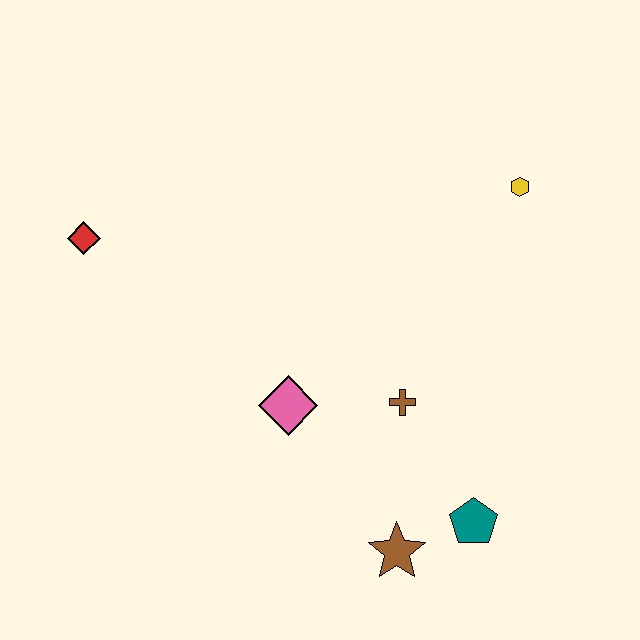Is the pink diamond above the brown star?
Yes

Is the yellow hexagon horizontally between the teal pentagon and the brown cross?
No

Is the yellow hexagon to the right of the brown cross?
Yes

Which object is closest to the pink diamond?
The brown cross is closest to the pink diamond.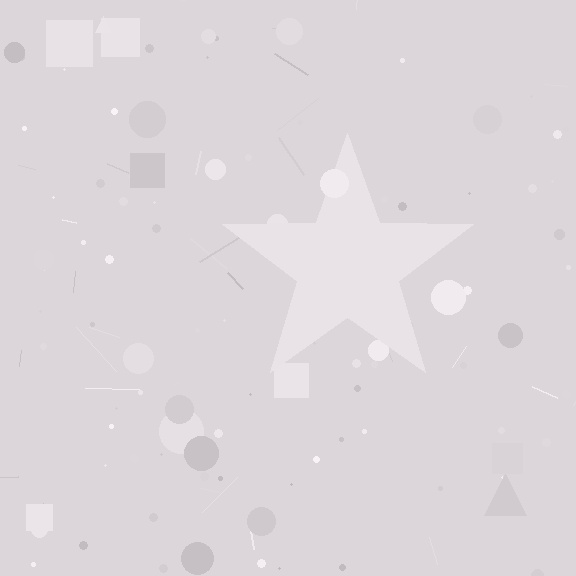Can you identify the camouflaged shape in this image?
The camouflaged shape is a star.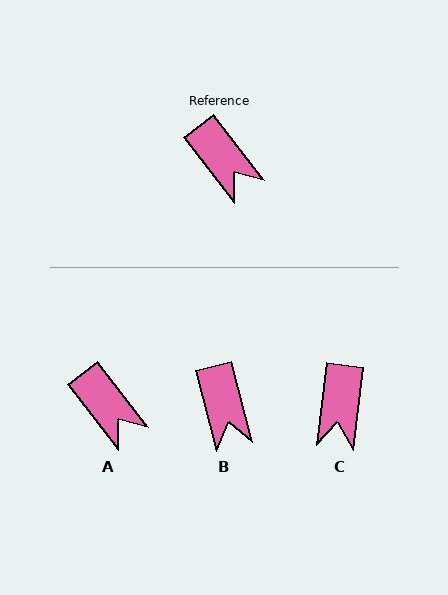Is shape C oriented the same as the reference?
No, it is off by about 45 degrees.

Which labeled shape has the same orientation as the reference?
A.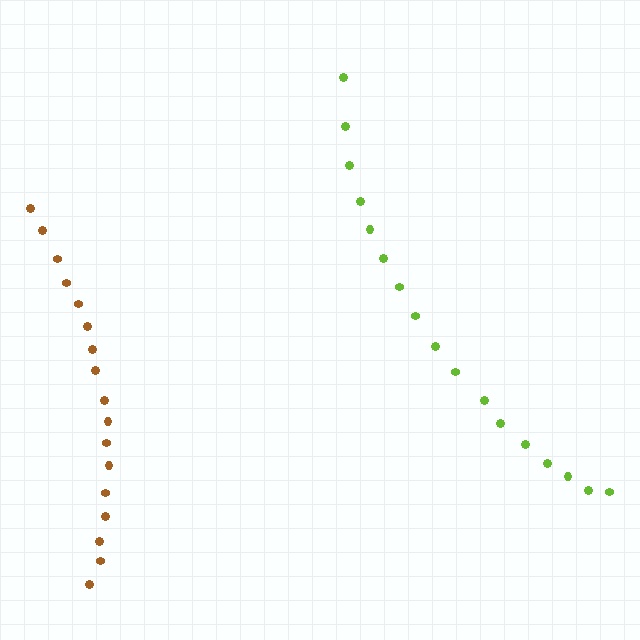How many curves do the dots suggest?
There are 2 distinct paths.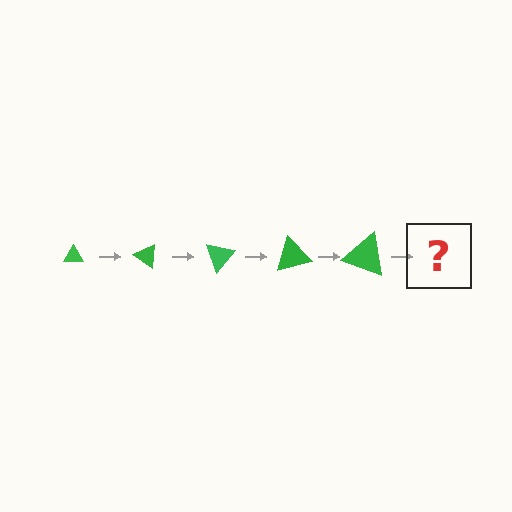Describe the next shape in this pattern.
It should be a triangle, larger than the previous one and rotated 175 degrees from the start.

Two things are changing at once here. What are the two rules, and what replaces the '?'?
The two rules are that the triangle grows larger each step and it rotates 35 degrees each step. The '?' should be a triangle, larger than the previous one and rotated 175 degrees from the start.